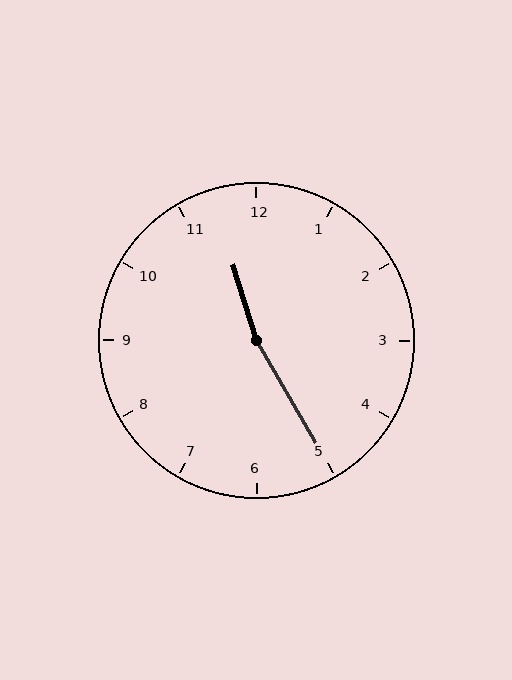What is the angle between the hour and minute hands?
Approximately 168 degrees.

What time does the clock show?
11:25.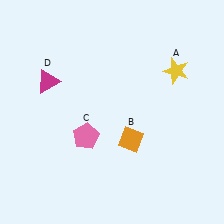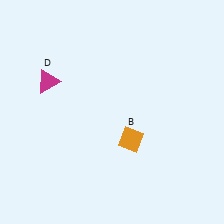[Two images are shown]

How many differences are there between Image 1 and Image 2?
There are 2 differences between the two images.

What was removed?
The pink pentagon (C), the yellow star (A) were removed in Image 2.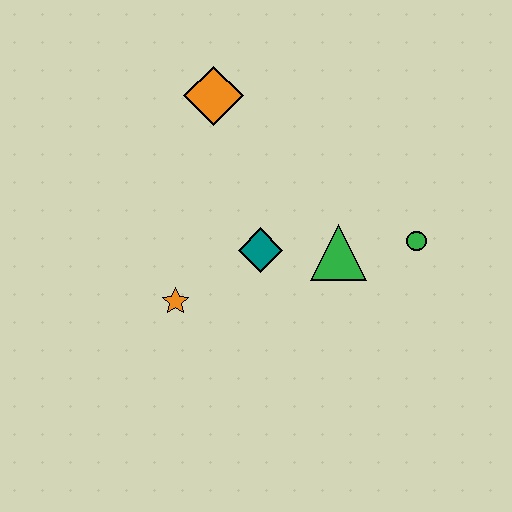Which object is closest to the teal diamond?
The green triangle is closest to the teal diamond.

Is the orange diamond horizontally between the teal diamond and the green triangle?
No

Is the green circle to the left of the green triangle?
No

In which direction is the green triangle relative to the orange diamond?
The green triangle is below the orange diamond.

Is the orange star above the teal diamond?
No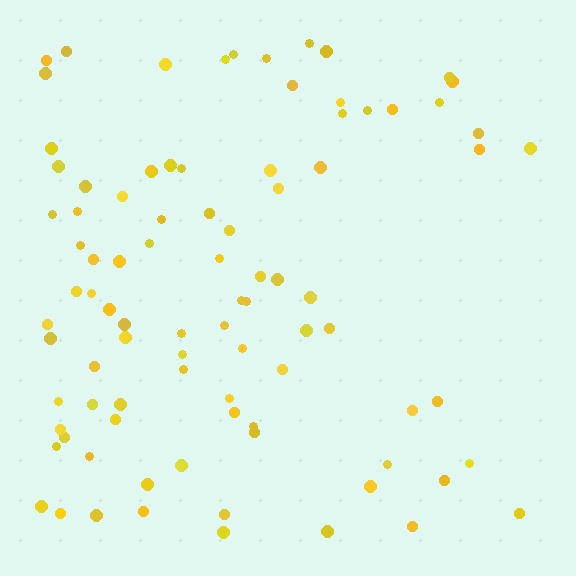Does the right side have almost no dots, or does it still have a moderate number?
Still a moderate number, just noticeably fewer than the left.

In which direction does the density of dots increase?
From right to left, with the left side densest.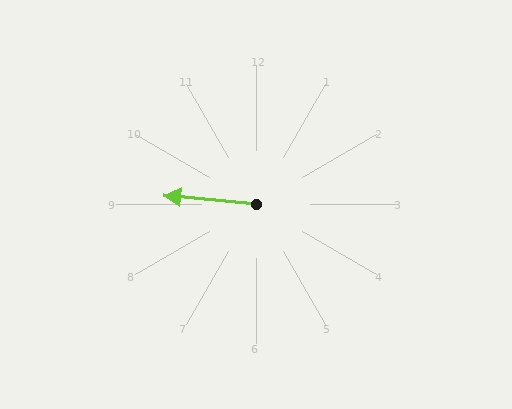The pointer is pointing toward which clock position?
Roughly 9 o'clock.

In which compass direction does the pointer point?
West.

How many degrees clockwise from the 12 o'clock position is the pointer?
Approximately 276 degrees.